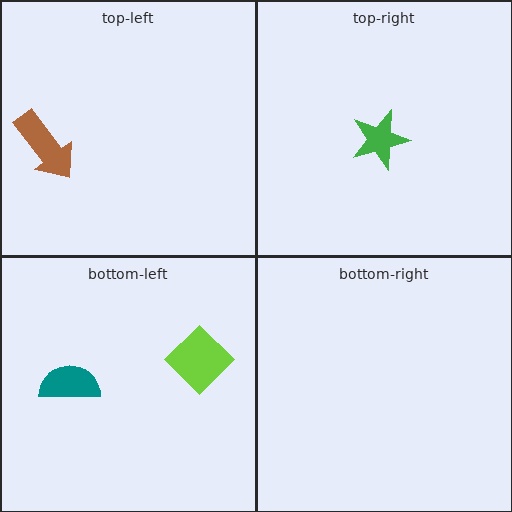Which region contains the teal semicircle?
The bottom-left region.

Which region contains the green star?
The top-right region.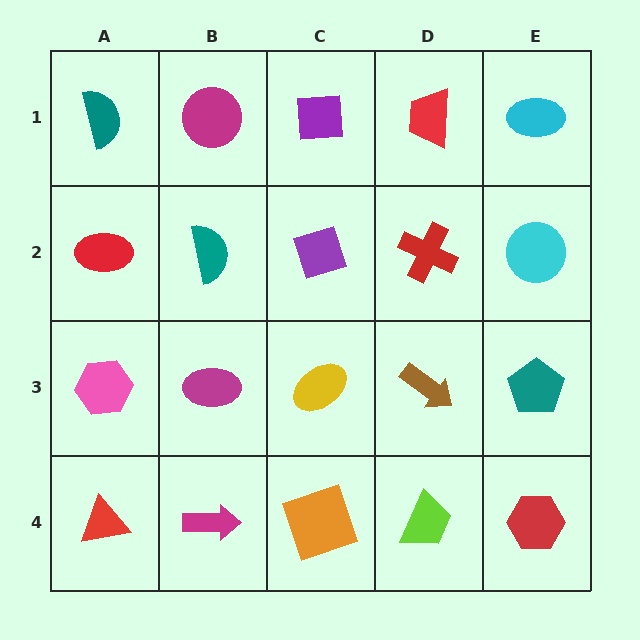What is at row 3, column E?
A teal pentagon.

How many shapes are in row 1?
5 shapes.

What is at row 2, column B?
A teal semicircle.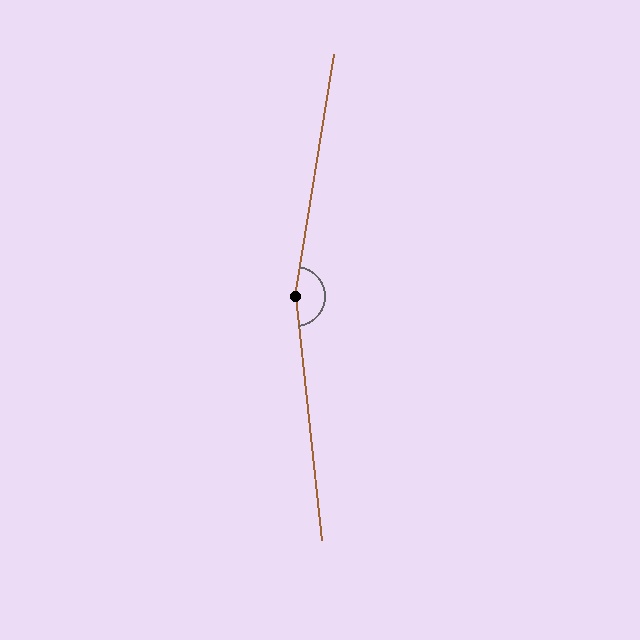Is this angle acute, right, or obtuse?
It is obtuse.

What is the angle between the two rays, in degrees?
Approximately 165 degrees.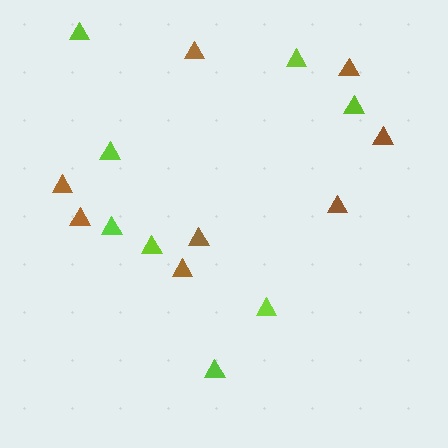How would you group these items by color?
There are 2 groups: one group of lime triangles (8) and one group of brown triangles (8).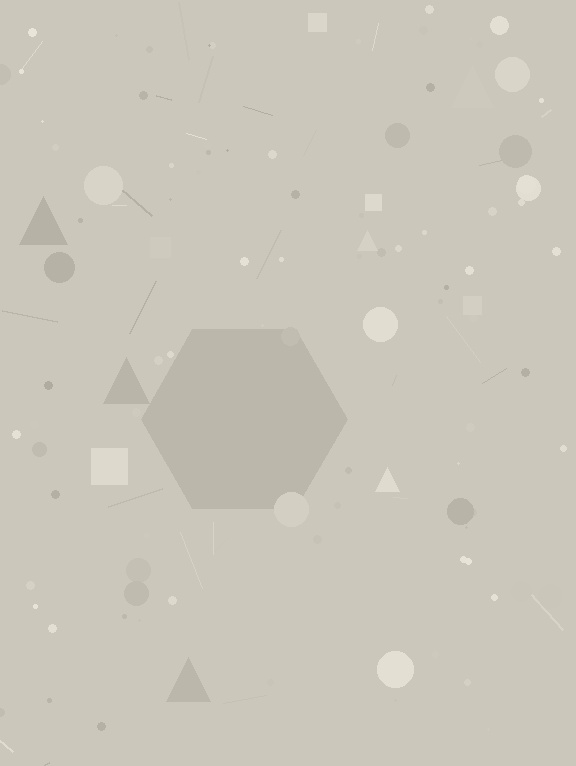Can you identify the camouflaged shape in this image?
The camouflaged shape is a hexagon.